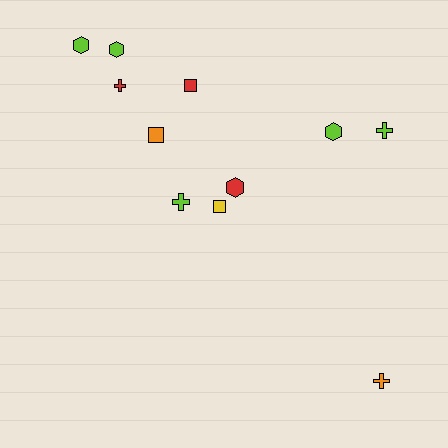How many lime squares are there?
There are no lime squares.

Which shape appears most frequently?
Cross, with 4 objects.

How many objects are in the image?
There are 11 objects.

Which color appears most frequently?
Lime, with 5 objects.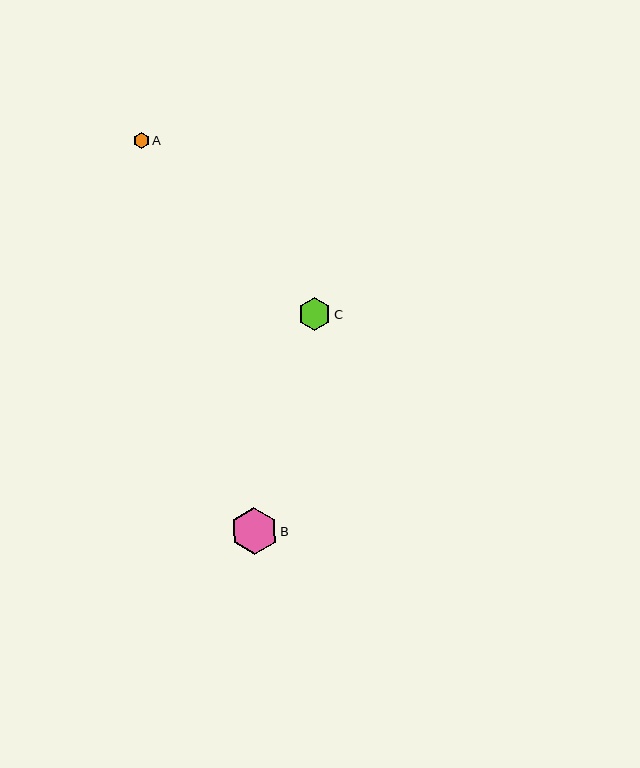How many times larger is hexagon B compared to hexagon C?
Hexagon B is approximately 1.4 times the size of hexagon C.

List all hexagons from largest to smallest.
From largest to smallest: B, C, A.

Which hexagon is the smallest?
Hexagon A is the smallest with a size of approximately 16 pixels.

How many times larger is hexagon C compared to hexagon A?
Hexagon C is approximately 2.0 times the size of hexagon A.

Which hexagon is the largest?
Hexagon B is the largest with a size of approximately 47 pixels.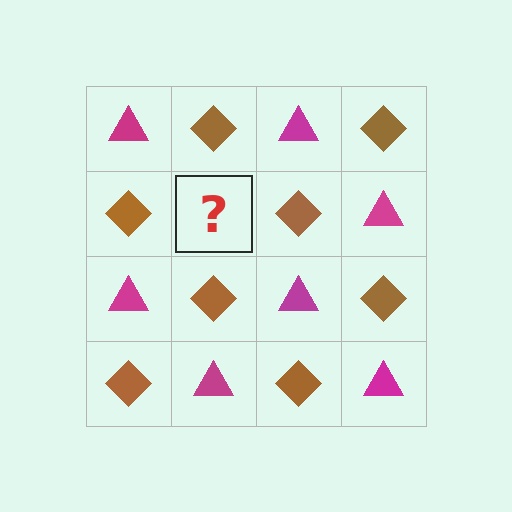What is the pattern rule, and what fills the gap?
The rule is that it alternates magenta triangle and brown diamond in a checkerboard pattern. The gap should be filled with a magenta triangle.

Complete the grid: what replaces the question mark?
The question mark should be replaced with a magenta triangle.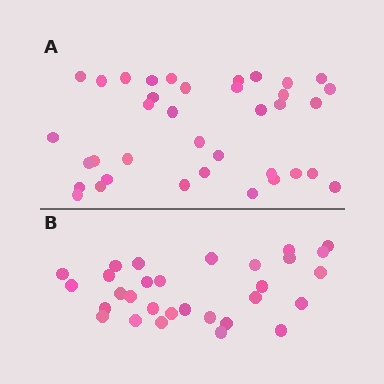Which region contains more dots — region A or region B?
Region A (the top region) has more dots.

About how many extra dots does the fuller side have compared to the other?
Region A has roughly 8 or so more dots than region B.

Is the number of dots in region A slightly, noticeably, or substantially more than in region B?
Region A has only slightly more — the two regions are fairly close. The ratio is roughly 1.2 to 1.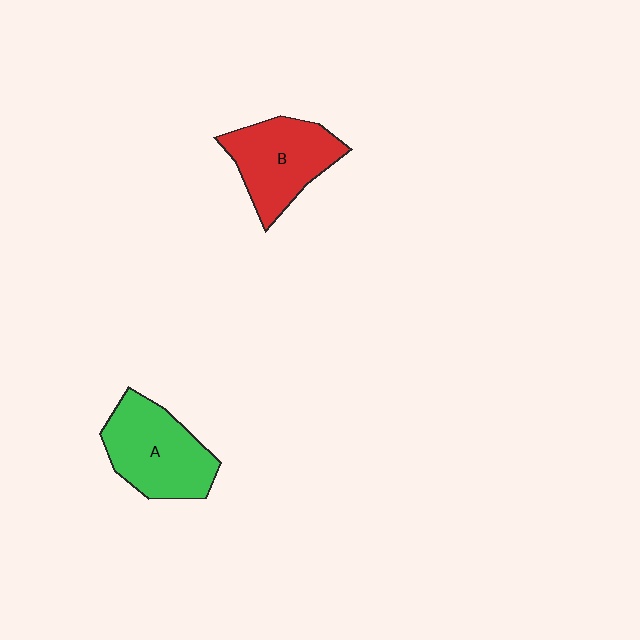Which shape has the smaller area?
Shape B (red).